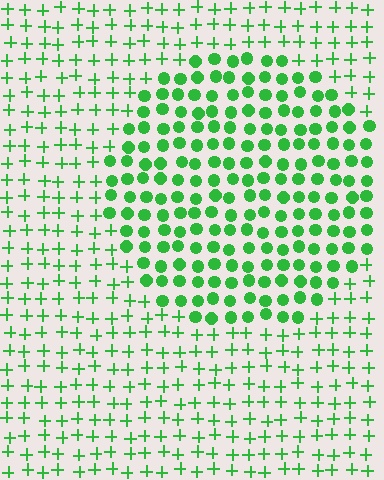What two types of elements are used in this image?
The image uses circles inside the circle region and plus signs outside it.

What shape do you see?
I see a circle.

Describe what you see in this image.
The image is filled with small green elements arranged in a uniform grid. A circle-shaped region contains circles, while the surrounding area contains plus signs. The boundary is defined purely by the change in element shape.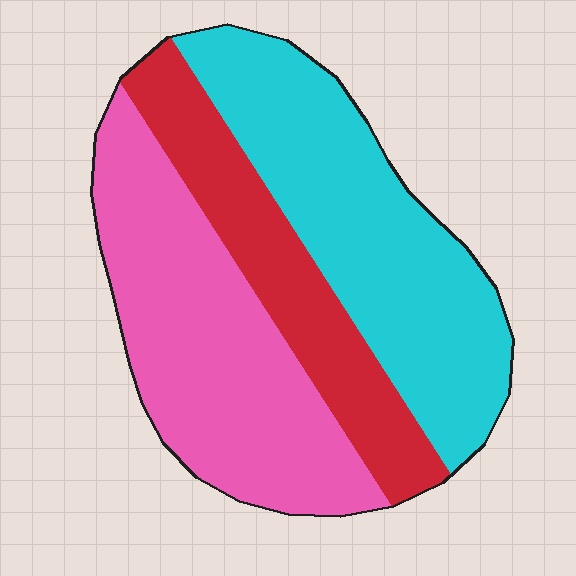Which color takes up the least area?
Red, at roughly 25%.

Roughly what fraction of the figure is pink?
Pink takes up between a quarter and a half of the figure.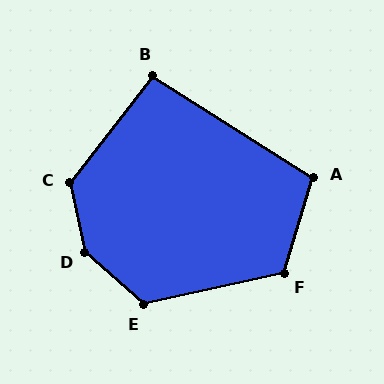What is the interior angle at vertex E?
Approximately 125 degrees (obtuse).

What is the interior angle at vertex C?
Approximately 130 degrees (obtuse).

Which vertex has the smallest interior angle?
B, at approximately 96 degrees.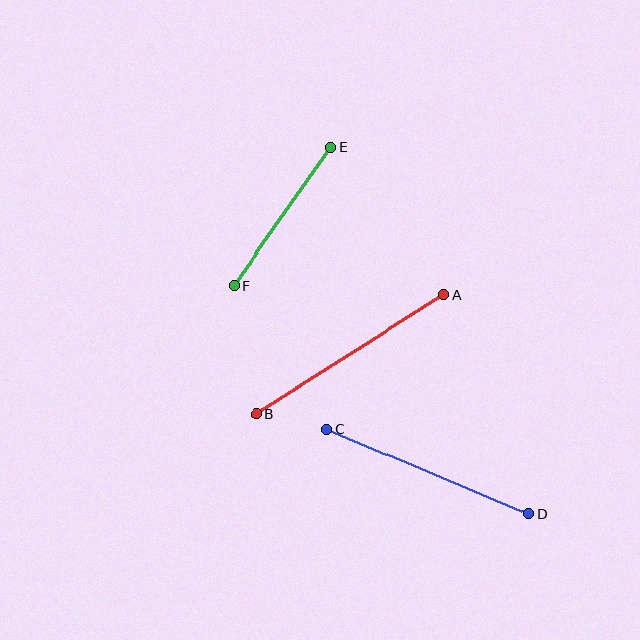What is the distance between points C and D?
The distance is approximately 220 pixels.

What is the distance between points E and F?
The distance is approximately 168 pixels.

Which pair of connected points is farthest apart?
Points A and B are farthest apart.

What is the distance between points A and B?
The distance is approximately 222 pixels.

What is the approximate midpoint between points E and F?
The midpoint is at approximately (282, 216) pixels.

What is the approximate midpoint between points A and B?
The midpoint is at approximately (350, 355) pixels.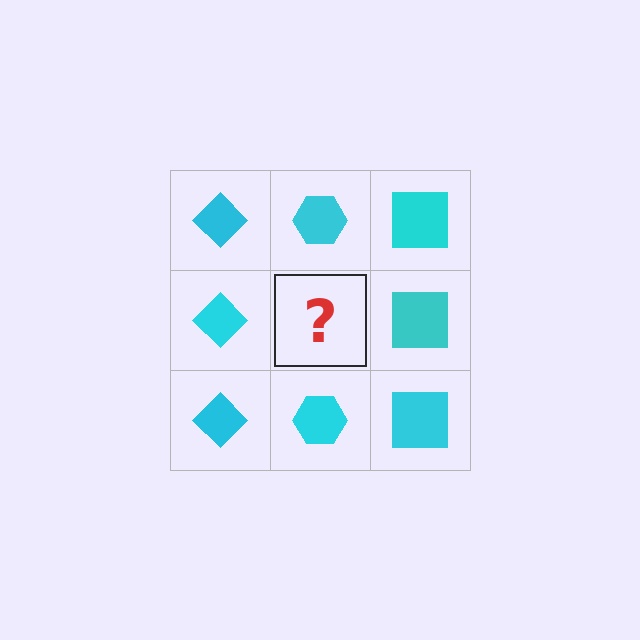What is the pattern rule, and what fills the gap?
The rule is that each column has a consistent shape. The gap should be filled with a cyan hexagon.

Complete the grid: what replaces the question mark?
The question mark should be replaced with a cyan hexagon.